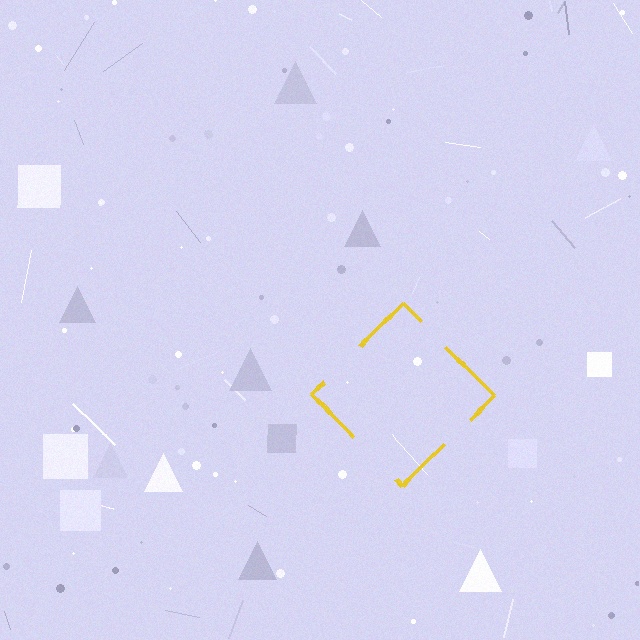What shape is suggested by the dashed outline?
The dashed outline suggests a diamond.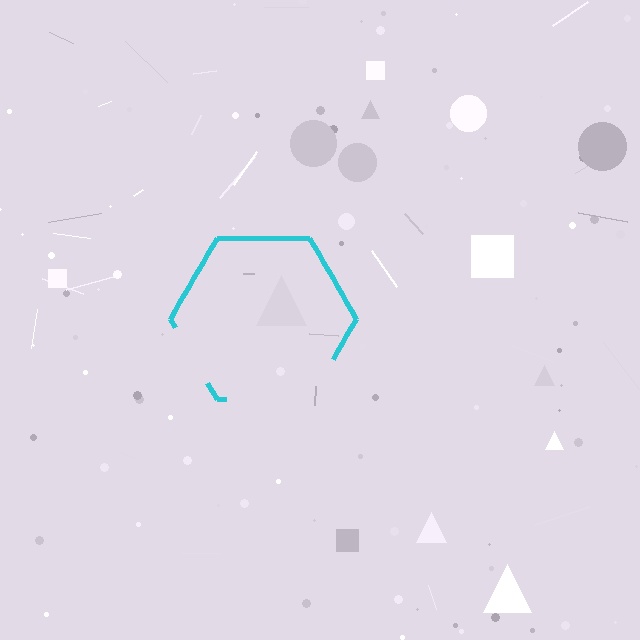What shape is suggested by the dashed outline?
The dashed outline suggests a hexagon.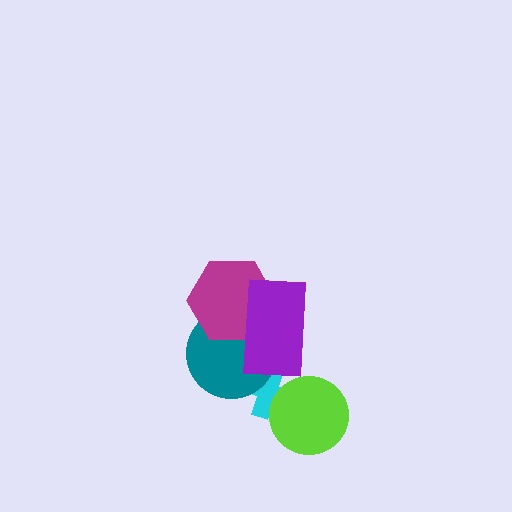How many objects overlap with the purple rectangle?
3 objects overlap with the purple rectangle.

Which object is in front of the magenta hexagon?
The purple rectangle is in front of the magenta hexagon.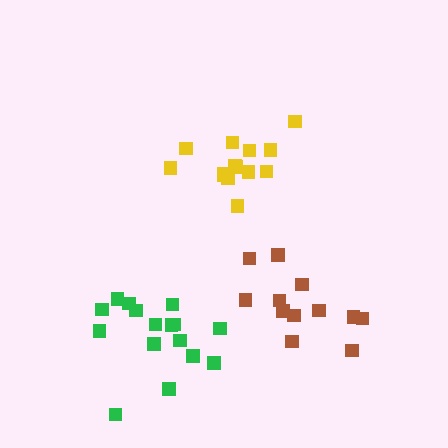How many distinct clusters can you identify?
There are 3 distinct clusters.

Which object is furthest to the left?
The green cluster is leftmost.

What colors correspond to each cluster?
The clusters are colored: green, brown, yellow.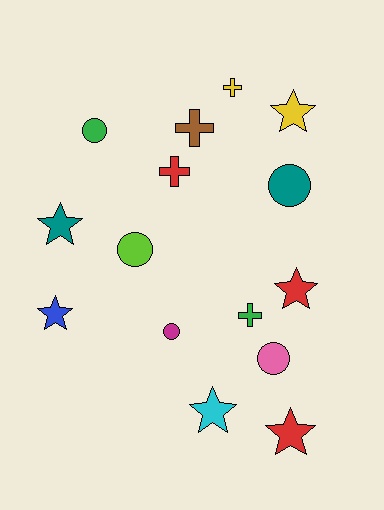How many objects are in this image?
There are 15 objects.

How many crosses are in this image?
There are 4 crosses.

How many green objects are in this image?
There are 2 green objects.